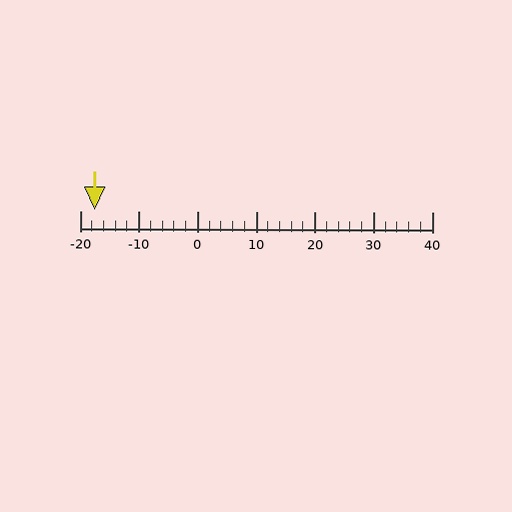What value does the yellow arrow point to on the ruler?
The yellow arrow points to approximately -18.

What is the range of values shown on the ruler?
The ruler shows values from -20 to 40.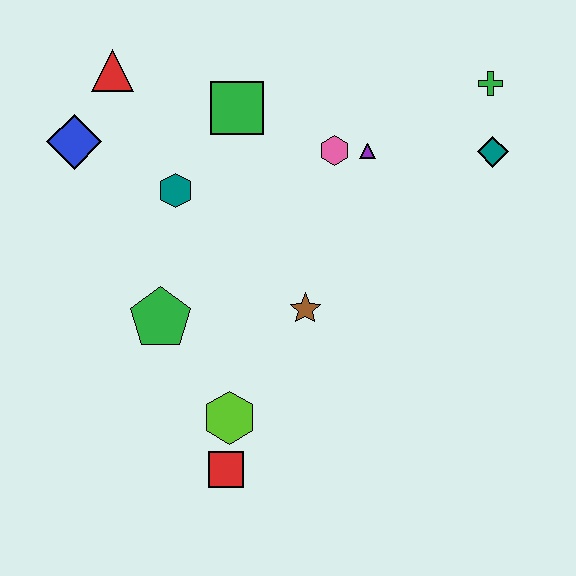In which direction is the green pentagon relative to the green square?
The green pentagon is below the green square.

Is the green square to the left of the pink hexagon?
Yes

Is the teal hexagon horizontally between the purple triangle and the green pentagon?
Yes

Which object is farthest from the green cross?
The red square is farthest from the green cross.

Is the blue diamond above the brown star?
Yes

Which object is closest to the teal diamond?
The green cross is closest to the teal diamond.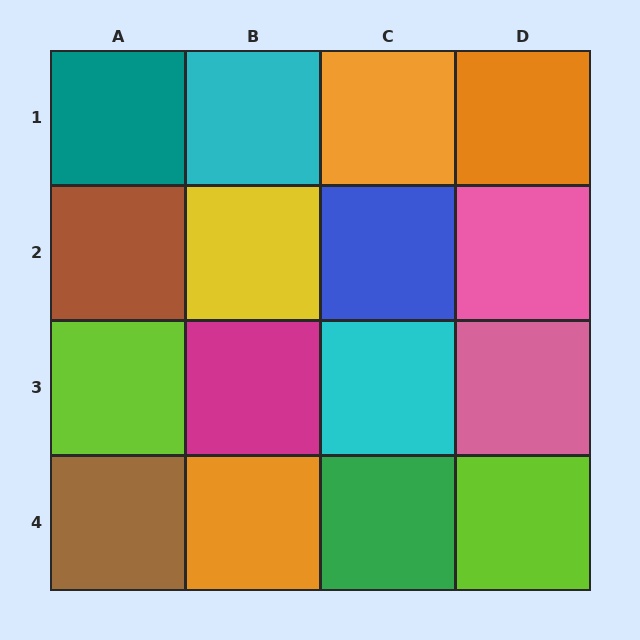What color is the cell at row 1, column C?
Orange.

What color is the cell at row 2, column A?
Brown.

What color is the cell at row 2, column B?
Yellow.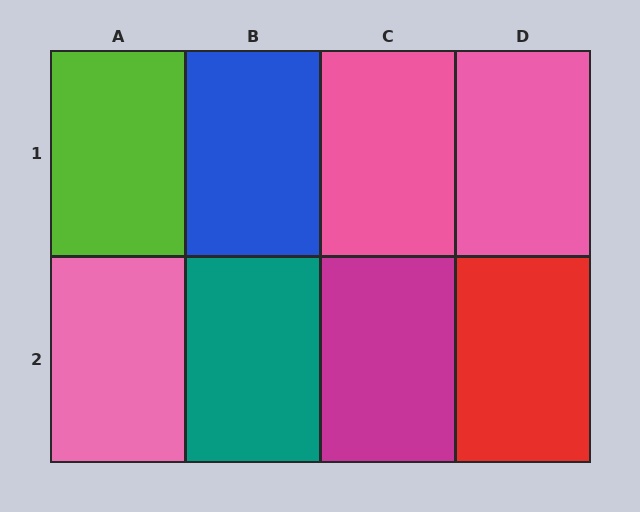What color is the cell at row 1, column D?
Pink.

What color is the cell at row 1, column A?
Lime.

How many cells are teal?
1 cell is teal.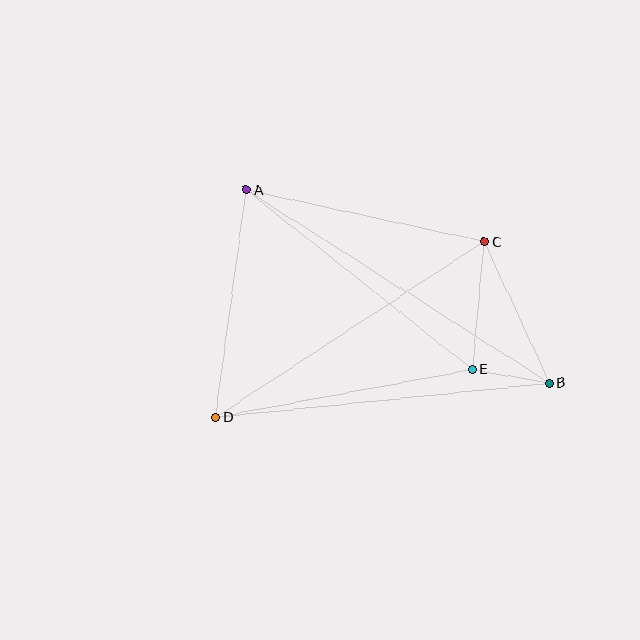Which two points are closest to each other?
Points B and E are closest to each other.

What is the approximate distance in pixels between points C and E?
The distance between C and E is approximately 129 pixels.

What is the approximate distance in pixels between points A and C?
The distance between A and C is approximately 244 pixels.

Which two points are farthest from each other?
Points A and B are farthest from each other.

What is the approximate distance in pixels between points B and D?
The distance between B and D is approximately 336 pixels.